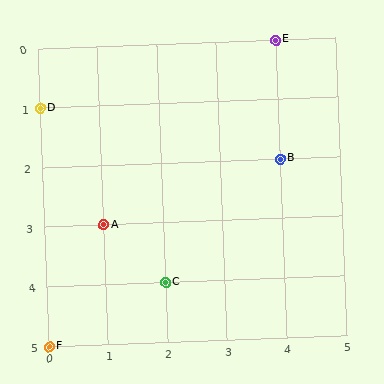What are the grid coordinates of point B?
Point B is at grid coordinates (4, 2).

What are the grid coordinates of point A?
Point A is at grid coordinates (1, 3).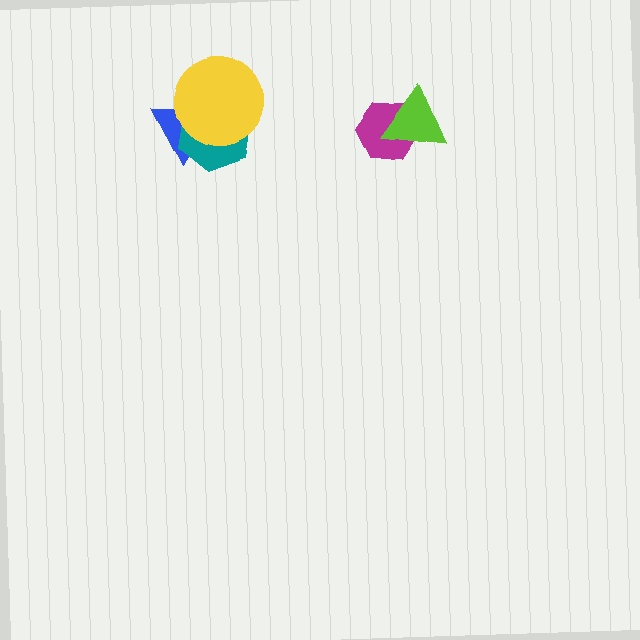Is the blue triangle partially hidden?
Yes, it is partially covered by another shape.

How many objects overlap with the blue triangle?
2 objects overlap with the blue triangle.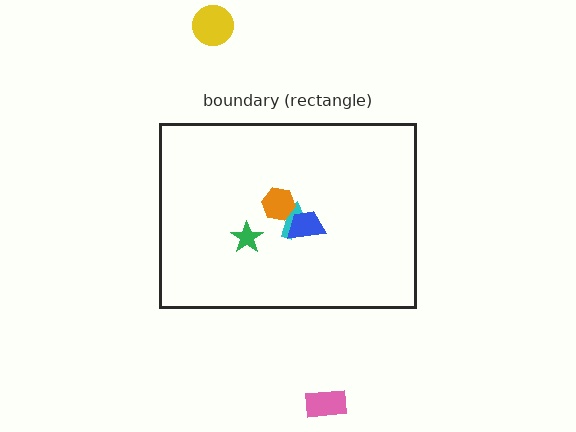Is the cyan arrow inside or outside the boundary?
Inside.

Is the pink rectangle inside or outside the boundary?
Outside.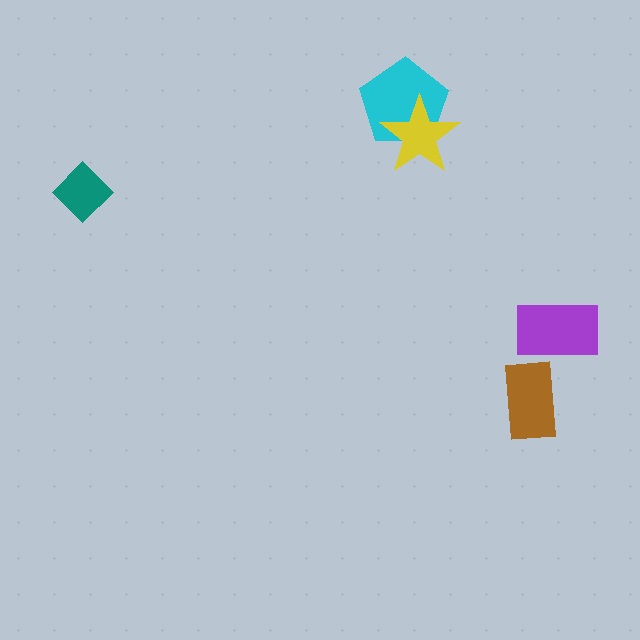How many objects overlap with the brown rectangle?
0 objects overlap with the brown rectangle.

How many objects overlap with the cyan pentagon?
1 object overlaps with the cyan pentagon.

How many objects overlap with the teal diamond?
0 objects overlap with the teal diamond.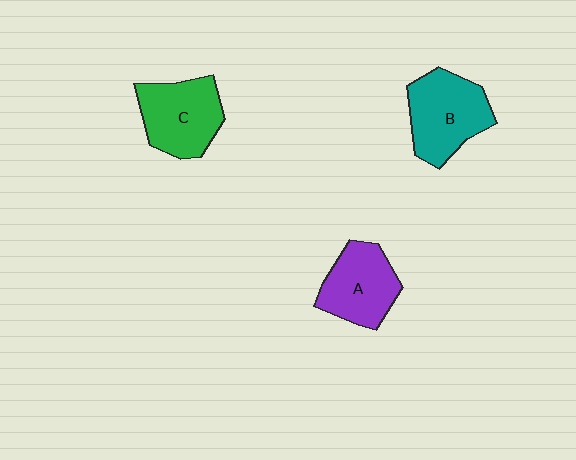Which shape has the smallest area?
Shape A (purple).